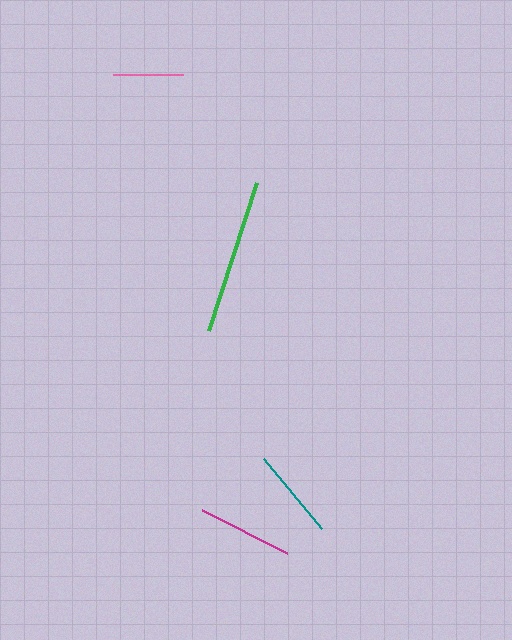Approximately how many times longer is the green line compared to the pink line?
The green line is approximately 2.2 times the length of the pink line.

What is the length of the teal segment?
The teal segment is approximately 91 pixels long.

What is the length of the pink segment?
The pink segment is approximately 71 pixels long.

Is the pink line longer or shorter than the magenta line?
The magenta line is longer than the pink line.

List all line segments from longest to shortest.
From longest to shortest: green, magenta, teal, pink.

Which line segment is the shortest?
The pink line is the shortest at approximately 71 pixels.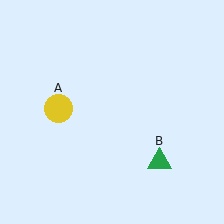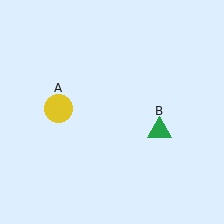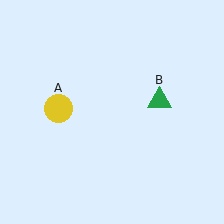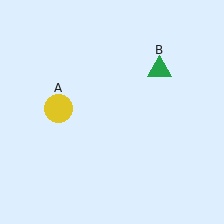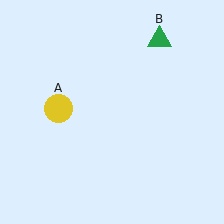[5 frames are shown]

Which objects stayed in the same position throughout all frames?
Yellow circle (object A) remained stationary.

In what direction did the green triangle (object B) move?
The green triangle (object B) moved up.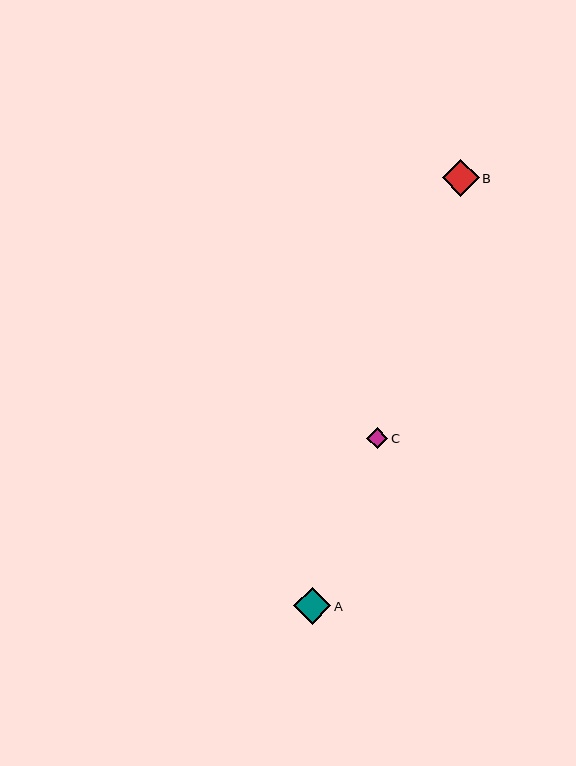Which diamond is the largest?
Diamond A is the largest with a size of approximately 37 pixels.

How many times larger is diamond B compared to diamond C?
Diamond B is approximately 1.7 times the size of diamond C.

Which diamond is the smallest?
Diamond C is the smallest with a size of approximately 22 pixels.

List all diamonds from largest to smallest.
From largest to smallest: A, B, C.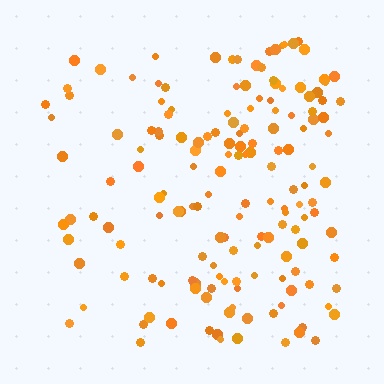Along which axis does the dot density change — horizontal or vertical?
Horizontal.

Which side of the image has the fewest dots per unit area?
The left.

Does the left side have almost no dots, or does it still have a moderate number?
Still a moderate number, just noticeably fewer than the right.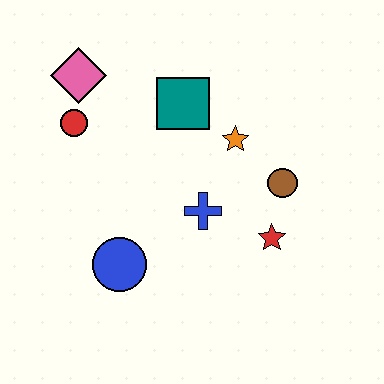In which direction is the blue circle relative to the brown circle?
The blue circle is to the left of the brown circle.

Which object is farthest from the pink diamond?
The red star is farthest from the pink diamond.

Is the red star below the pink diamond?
Yes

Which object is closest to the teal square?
The orange star is closest to the teal square.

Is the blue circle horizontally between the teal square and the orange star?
No